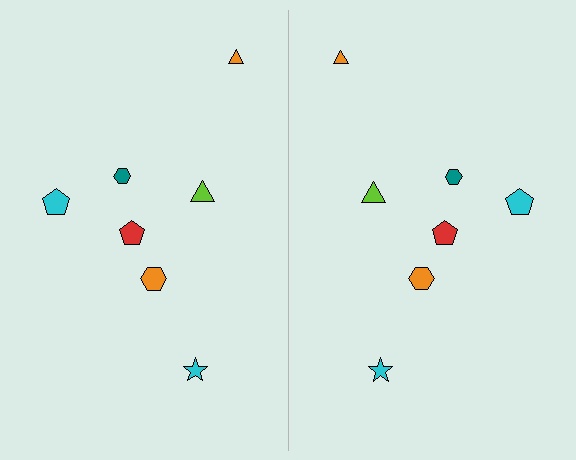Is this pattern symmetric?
Yes, this pattern has bilateral (reflection) symmetry.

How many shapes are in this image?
There are 14 shapes in this image.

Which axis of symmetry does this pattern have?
The pattern has a vertical axis of symmetry running through the center of the image.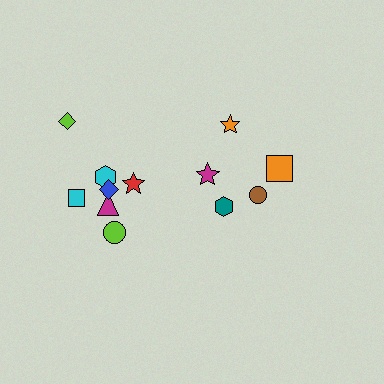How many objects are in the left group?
There are 7 objects.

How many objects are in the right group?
There are 5 objects.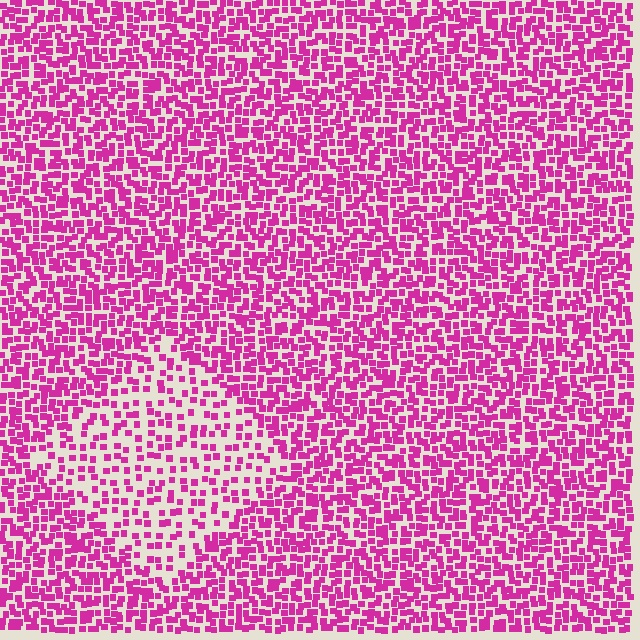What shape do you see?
I see a diamond.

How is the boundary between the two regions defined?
The boundary is defined by a change in element density (approximately 2.0x ratio). All elements are the same color, size, and shape.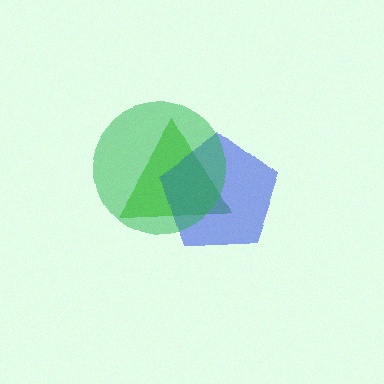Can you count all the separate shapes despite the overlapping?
Yes, there are 3 separate shapes.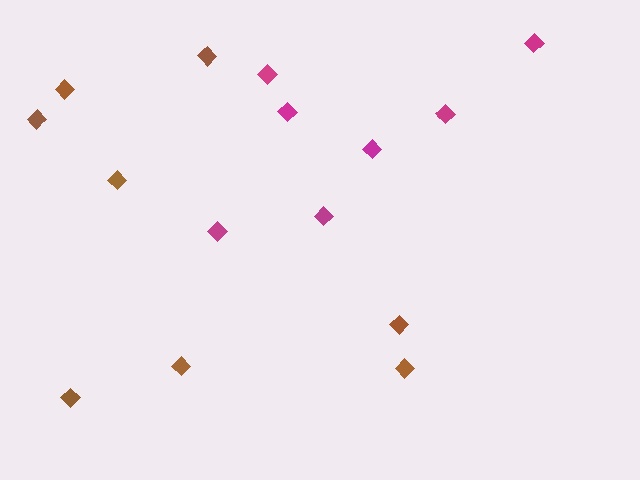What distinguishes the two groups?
There are 2 groups: one group of brown diamonds (8) and one group of magenta diamonds (7).